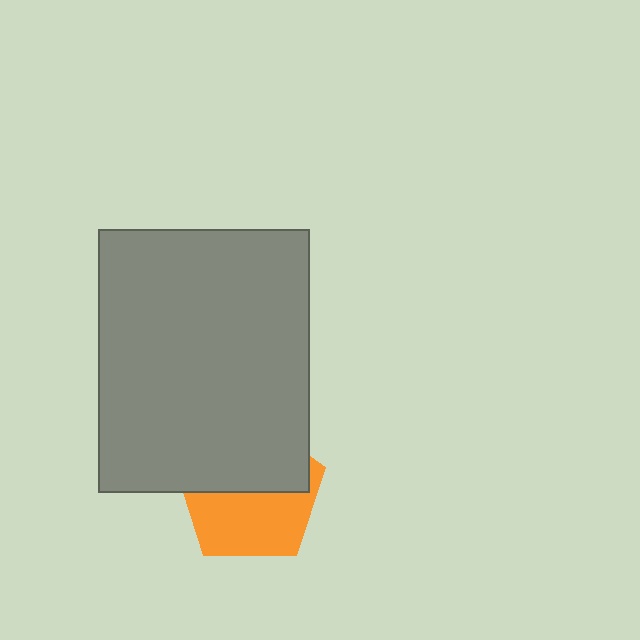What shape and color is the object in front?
The object in front is a gray rectangle.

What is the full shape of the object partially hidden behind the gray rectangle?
The partially hidden object is an orange pentagon.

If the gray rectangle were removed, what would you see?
You would see the complete orange pentagon.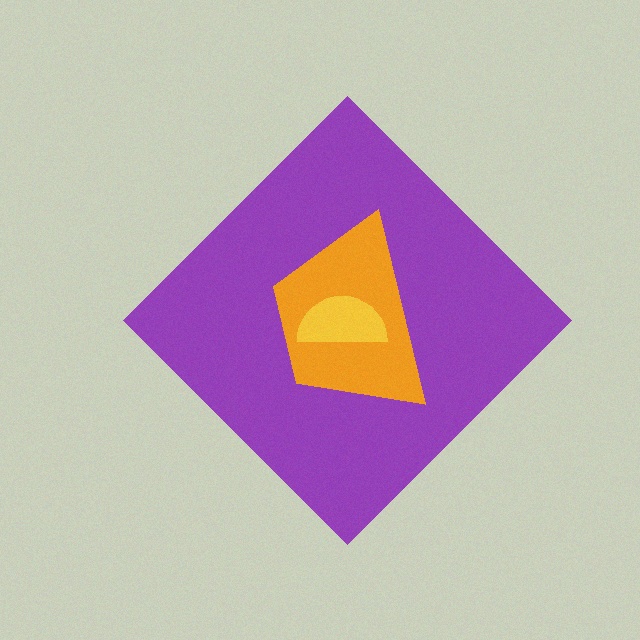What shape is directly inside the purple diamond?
The orange trapezoid.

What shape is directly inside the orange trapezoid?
The yellow semicircle.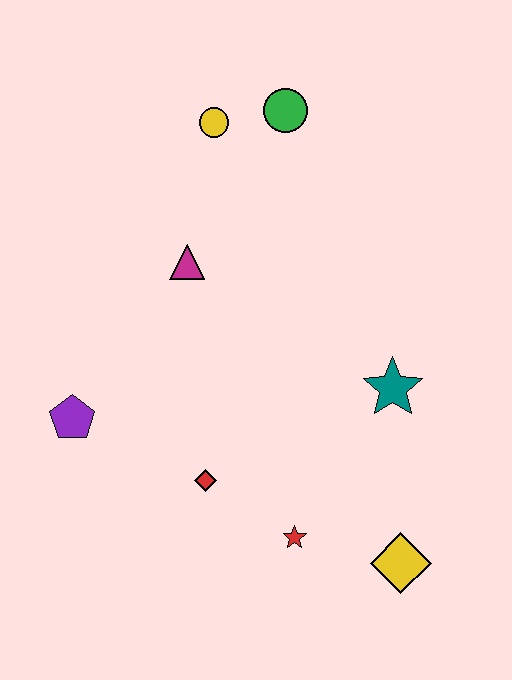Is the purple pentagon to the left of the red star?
Yes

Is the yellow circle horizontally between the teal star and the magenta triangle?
Yes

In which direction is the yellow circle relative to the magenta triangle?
The yellow circle is above the magenta triangle.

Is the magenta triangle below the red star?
No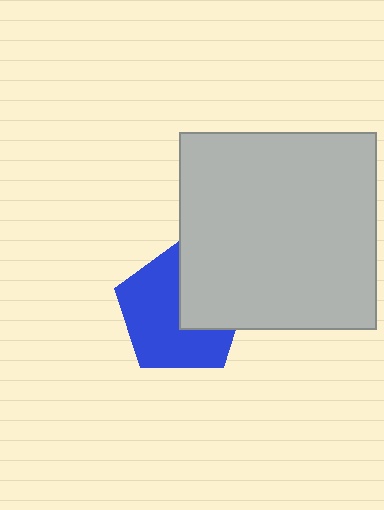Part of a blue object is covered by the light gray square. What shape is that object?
It is a pentagon.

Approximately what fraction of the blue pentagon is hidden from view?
Roughly 36% of the blue pentagon is hidden behind the light gray square.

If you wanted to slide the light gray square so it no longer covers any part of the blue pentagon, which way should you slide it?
Slide it right — that is the most direct way to separate the two shapes.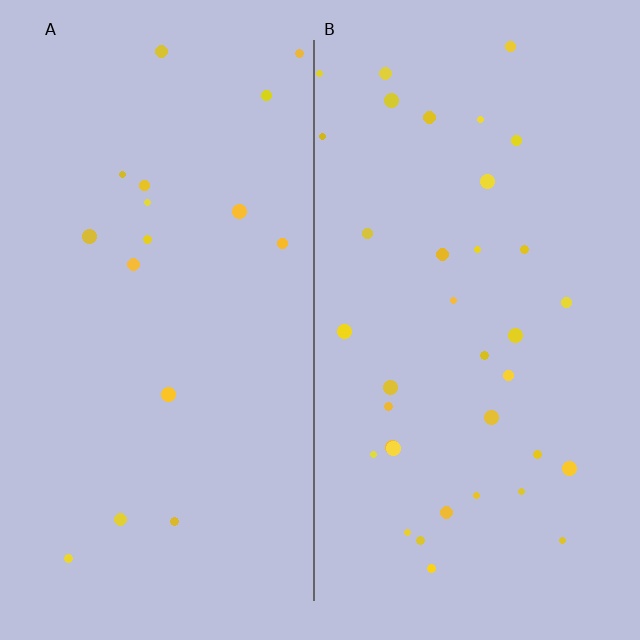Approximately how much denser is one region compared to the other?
Approximately 2.2× — region B over region A.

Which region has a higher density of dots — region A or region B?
B (the right).